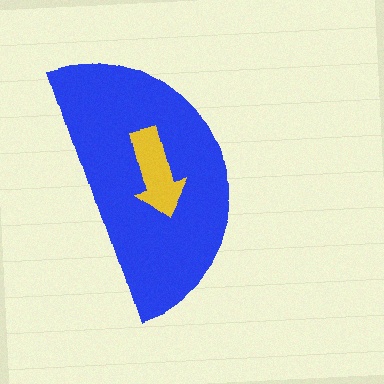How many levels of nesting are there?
2.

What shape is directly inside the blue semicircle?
The yellow arrow.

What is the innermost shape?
The yellow arrow.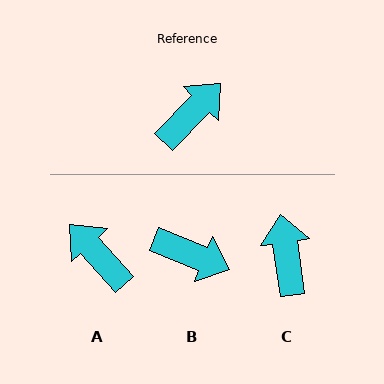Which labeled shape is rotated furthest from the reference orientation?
A, about 87 degrees away.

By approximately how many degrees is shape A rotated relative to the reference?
Approximately 87 degrees counter-clockwise.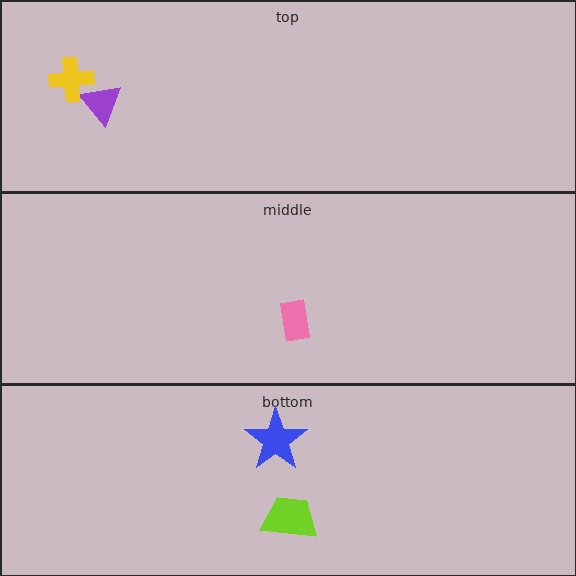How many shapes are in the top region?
2.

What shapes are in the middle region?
The pink rectangle.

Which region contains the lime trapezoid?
The bottom region.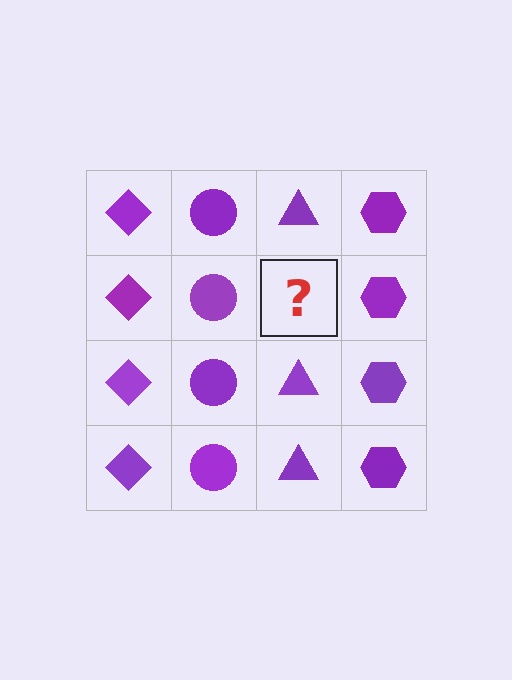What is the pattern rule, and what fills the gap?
The rule is that each column has a consistent shape. The gap should be filled with a purple triangle.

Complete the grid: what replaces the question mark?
The question mark should be replaced with a purple triangle.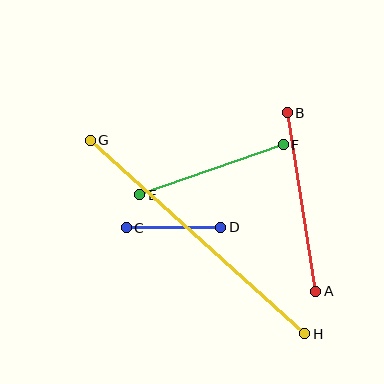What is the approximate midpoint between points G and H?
The midpoint is at approximately (198, 237) pixels.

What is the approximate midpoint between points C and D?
The midpoint is at approximately (173, 227) pixels.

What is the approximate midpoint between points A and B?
The midpoint is at approximately (302, 202) pixels.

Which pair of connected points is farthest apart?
Points G and H are farthest apart.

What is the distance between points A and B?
The distance is approximately 181 pixels.